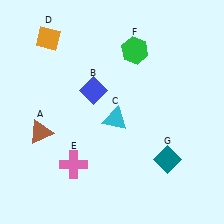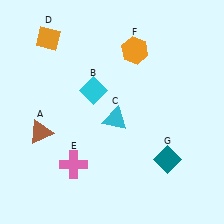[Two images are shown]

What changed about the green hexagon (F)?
In Image 1, F is green. In Image 2, it changed to orange.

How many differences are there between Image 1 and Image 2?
There are 2 differences between the two images.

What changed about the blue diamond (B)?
In Image 1, B is blue. In Image 2, it changed to cyan.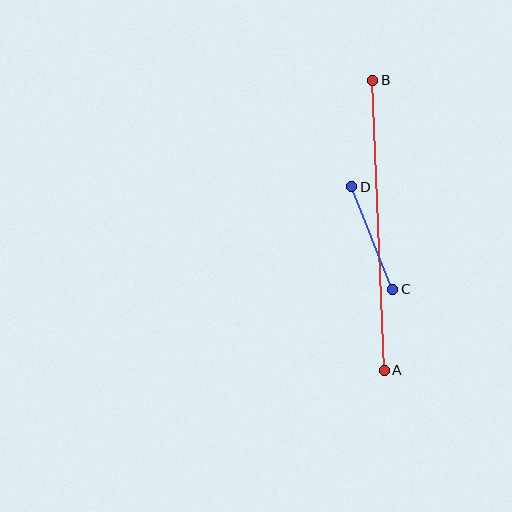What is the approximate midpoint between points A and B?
The midpoint is at approximately (379, 225) pixels.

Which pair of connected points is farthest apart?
Points A and B are farthest apart.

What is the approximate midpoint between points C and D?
The midpoint is at approximately (372, 238) pixels.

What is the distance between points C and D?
The distance is approximately 111 pixels.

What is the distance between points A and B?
The distance is approximately 290 pixels.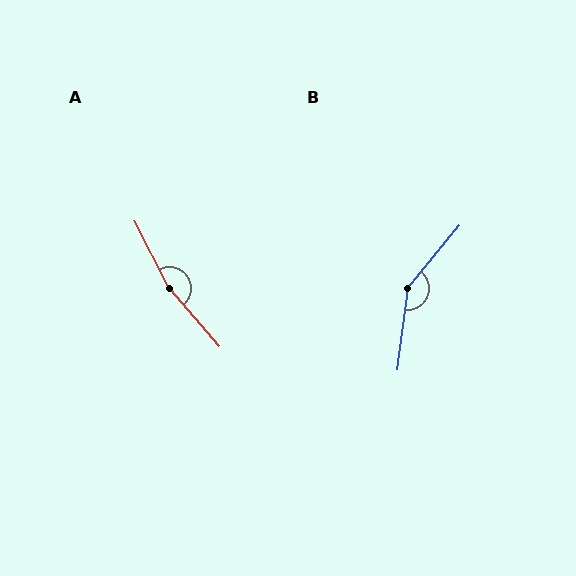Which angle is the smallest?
B, at approximately 148 degrees.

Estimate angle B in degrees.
Approximately 148 degrees.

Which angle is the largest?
A, at approximately 166 degrees.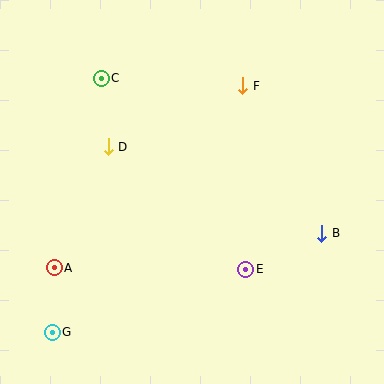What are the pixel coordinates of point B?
Point B is at (322, 233).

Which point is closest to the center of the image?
Point E at (246, 269) is closest to the center.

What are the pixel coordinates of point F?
Point F is at (243, 86).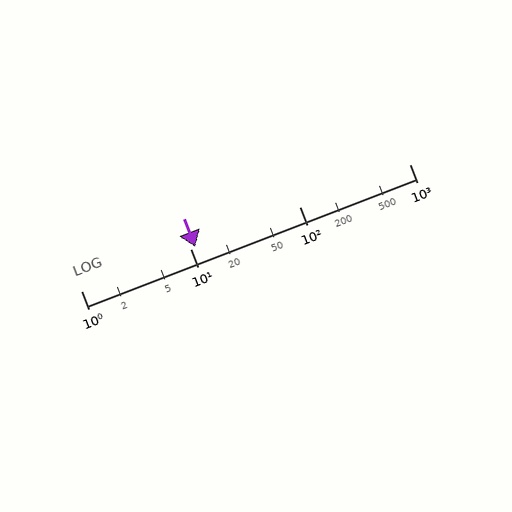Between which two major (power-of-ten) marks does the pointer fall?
The pointer is between 10 and 100.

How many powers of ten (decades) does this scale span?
The scale spans 3 decades, from 1 to 1000.